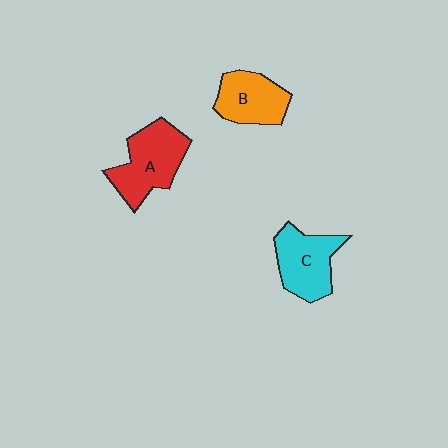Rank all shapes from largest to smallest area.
From largest to smallest: A (red), C (cyan), B (orange).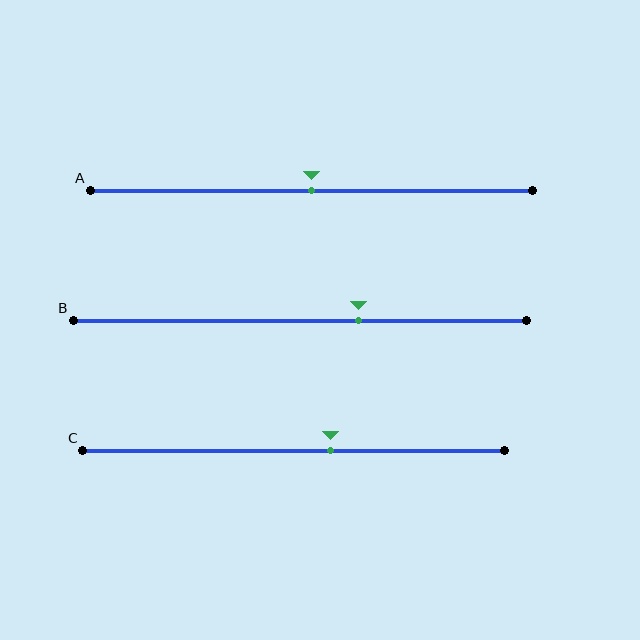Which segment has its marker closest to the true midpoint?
Segment A has its marker closest to the true midpoint.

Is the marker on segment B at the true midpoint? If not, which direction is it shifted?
No, the marker on segment B is shifted to the right by about 13% of the segment length.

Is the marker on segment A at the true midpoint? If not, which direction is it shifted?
Yes, the marker on segment A is at the true midpoint.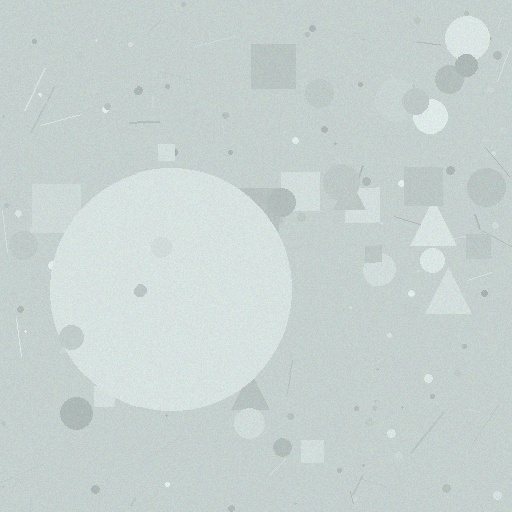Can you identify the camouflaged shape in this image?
The camouflaged shape is a circle.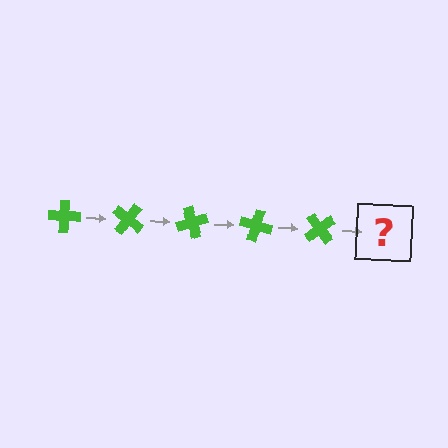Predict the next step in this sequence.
The next step is a green cross rotated 175 degrees.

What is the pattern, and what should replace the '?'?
The pattern is that the cross rotates 35 degrees each step. The '?' should be a green cross rotated 175 degrees.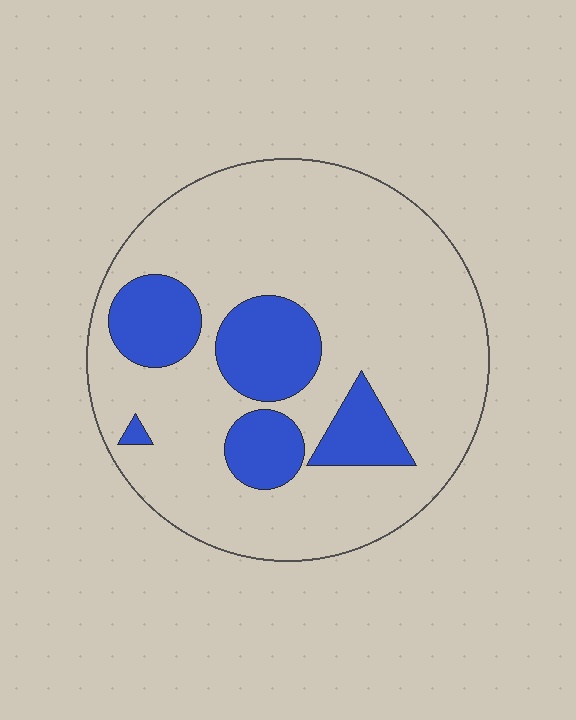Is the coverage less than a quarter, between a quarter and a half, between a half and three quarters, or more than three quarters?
Less than a quarter.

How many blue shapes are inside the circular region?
5.